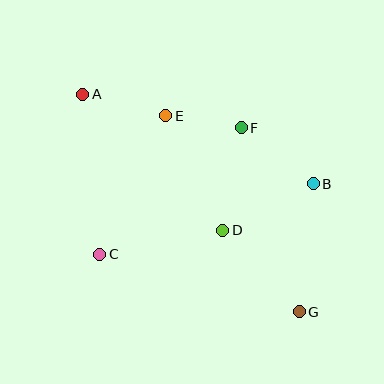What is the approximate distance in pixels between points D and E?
The distance between D and E is approximately 128 pixels.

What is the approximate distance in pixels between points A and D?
The distance between A and D is approximately 195 pixels.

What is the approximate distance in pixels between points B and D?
The distance between B and D is approximately 101 pixels.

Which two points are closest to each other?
Points E and F are closest to each other.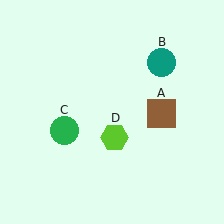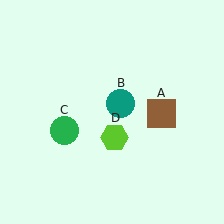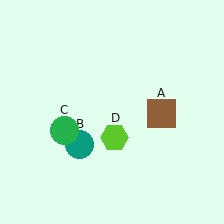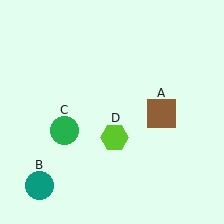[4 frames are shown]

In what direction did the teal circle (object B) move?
The teal circle (object B) moved down and to the left.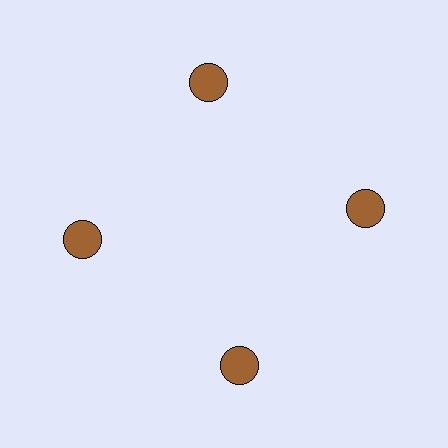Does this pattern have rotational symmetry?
Yes, this pattern has 4-fold rotational symmetry. It looks the same after rotating 90 degrees around the center.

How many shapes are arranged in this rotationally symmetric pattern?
There are 4 shapes, arranged in 4 groups of 1.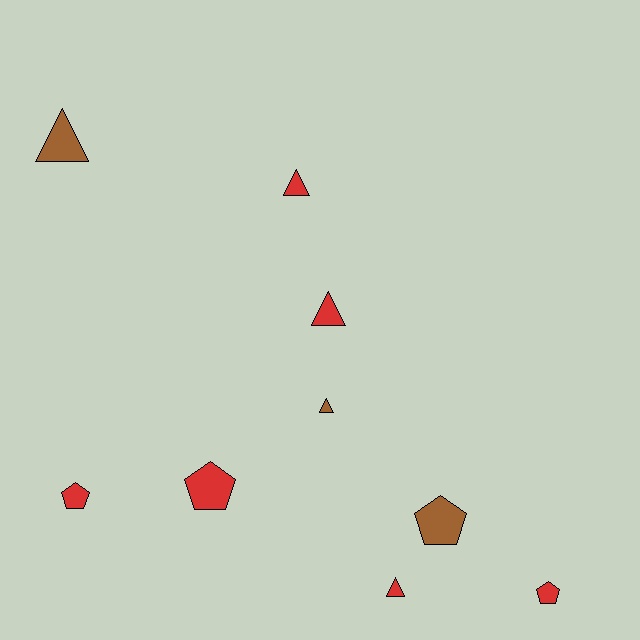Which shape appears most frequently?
Triangle, with 5 objects.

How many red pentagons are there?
There are 3 red pentagons.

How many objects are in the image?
There are 9 objects.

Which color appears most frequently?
Red, with 6 objects.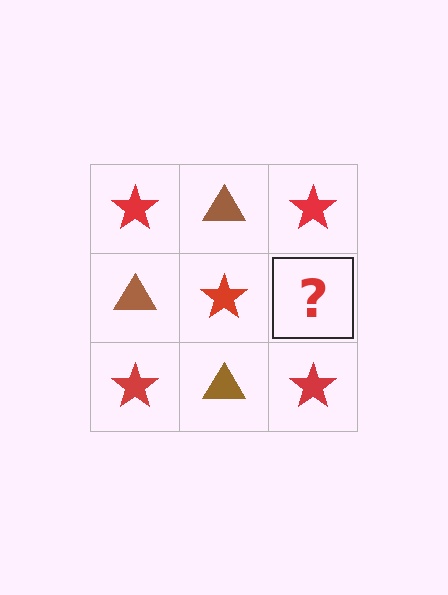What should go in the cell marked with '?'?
The missing cell should contain a brown triangle.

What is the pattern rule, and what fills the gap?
The rule is that it alternates red star and brown triangle in a checkerboard pattern. The gap should be filled with a brown triangle.